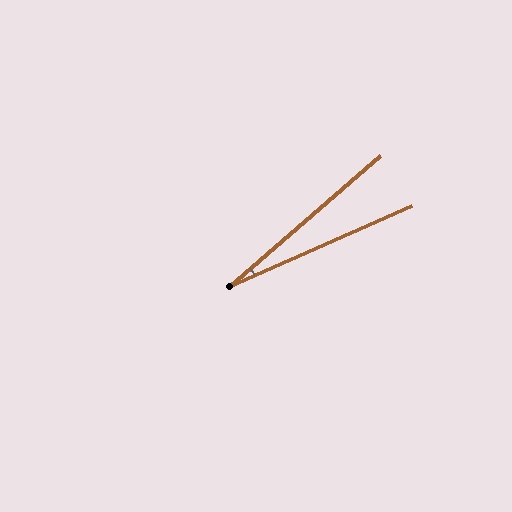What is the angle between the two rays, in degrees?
Approximately 17 degrees.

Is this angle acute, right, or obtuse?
It is acute.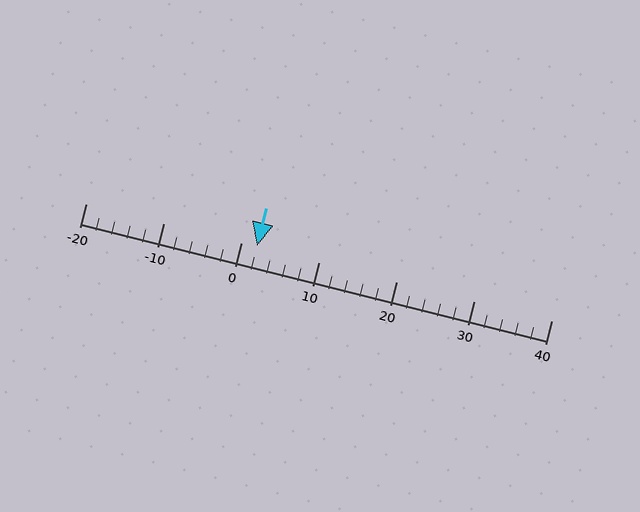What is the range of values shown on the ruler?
The ruler shows values from -20 to 40.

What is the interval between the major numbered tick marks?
The major tick marks are spaced 10 units apart.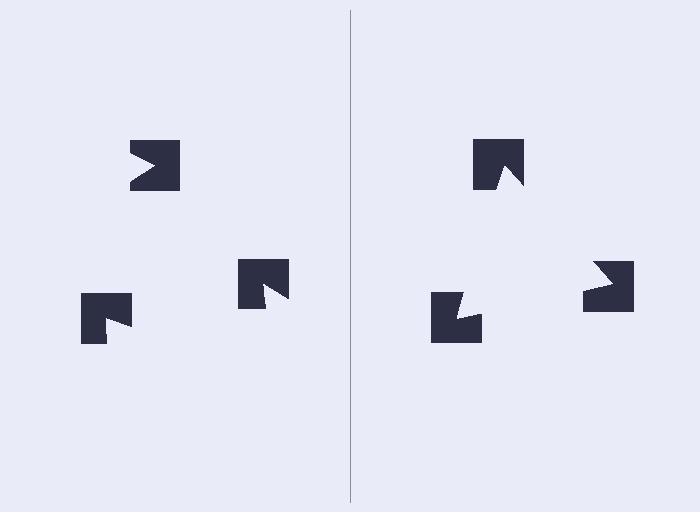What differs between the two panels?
The notched squares are positioned identically on both sides; only the wedge orientations differ. On the right they align to a triangle; on the left they are misaligned.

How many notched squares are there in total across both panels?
6 — 3 on each side.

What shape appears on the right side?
An illusory triangle.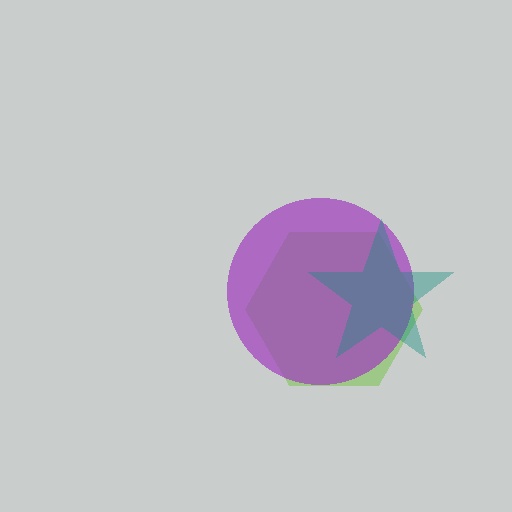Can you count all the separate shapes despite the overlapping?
Yes, there are 3 separate shapes.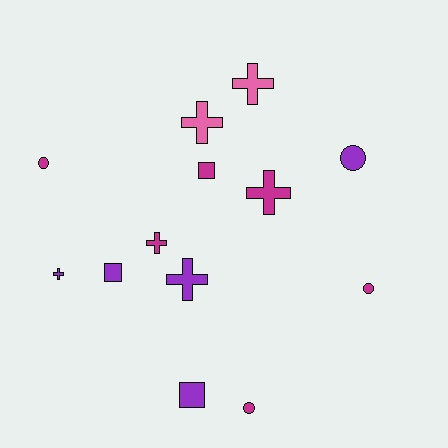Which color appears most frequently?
Magenta, with 6 objects.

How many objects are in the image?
There are 13 objects.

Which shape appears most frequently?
Cross, with 6 objects.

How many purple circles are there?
There is 1 purple circle.